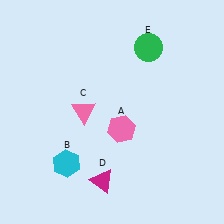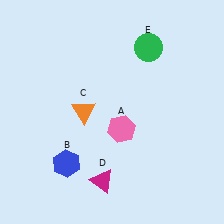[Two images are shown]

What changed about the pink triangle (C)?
In Image 1, C is pink. In Image 2, it changed to orange.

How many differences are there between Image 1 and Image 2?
There are 2 differences between the two images.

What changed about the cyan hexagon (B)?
In Image 1, B is cyan. In Image 2, it changed to blue.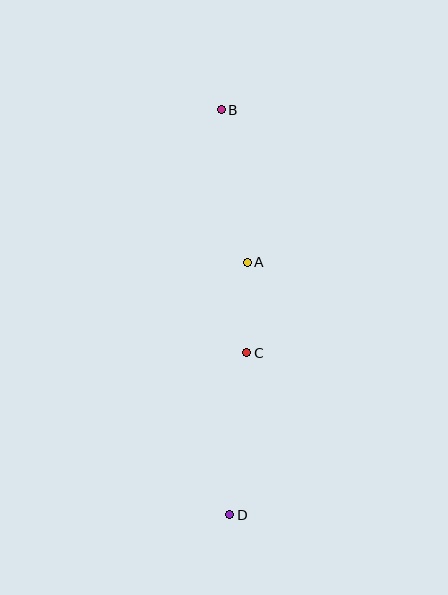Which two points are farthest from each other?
Points B and D are farthest from each other.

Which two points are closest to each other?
Points A and C are closest to each other.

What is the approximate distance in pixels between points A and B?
The distance between A and B is approximately 155 pixels.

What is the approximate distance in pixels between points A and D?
The distance between A and D is approximately 253 pixels.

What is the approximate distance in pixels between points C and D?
The distance between C and D is approximately 163 pixels.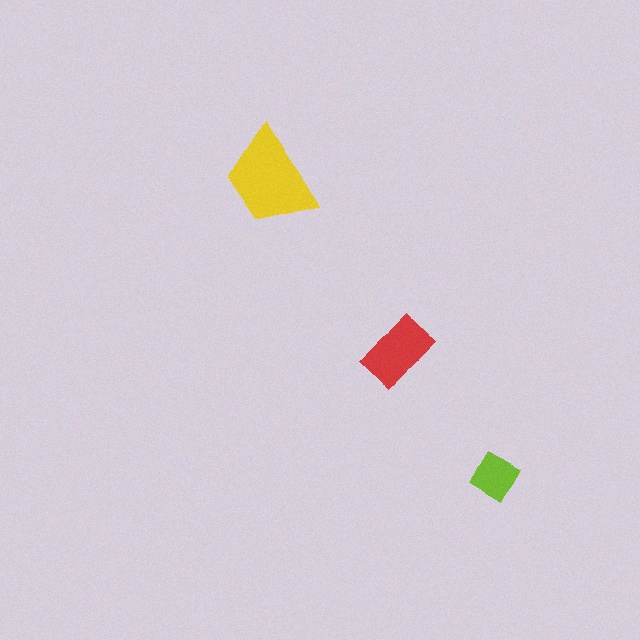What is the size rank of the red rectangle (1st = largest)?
2nd.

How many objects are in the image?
There are 3 objects in the image.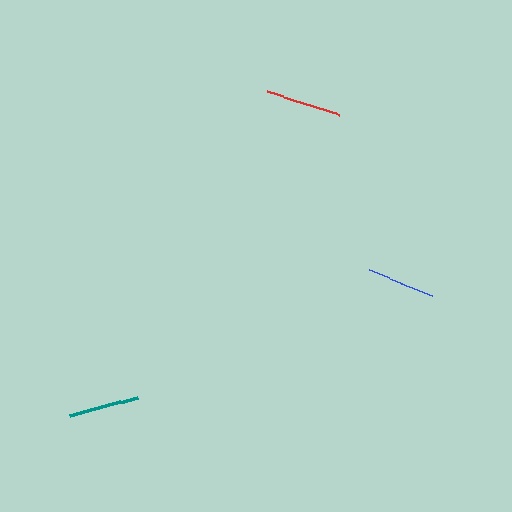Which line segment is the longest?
The red line is the longest at approximately 75 pixels.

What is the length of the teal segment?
The teal segment is approximately 71 pixels long.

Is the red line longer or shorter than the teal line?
The red line is longer than the teal line.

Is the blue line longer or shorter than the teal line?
The teal line is longer than the blue line.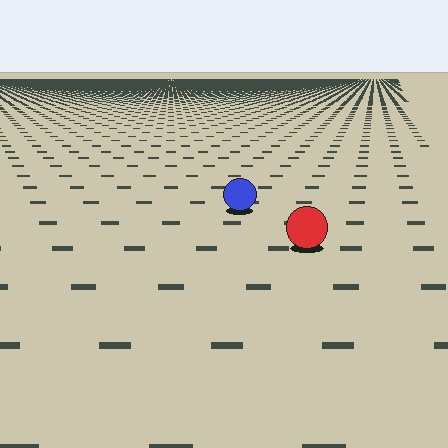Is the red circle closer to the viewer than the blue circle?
Yes. The red circle is closer — you can tell from the texture gradient: the ground texture is coarser near it.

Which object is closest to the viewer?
The red circle is closest. The texture marks near it are larger and more spread out.